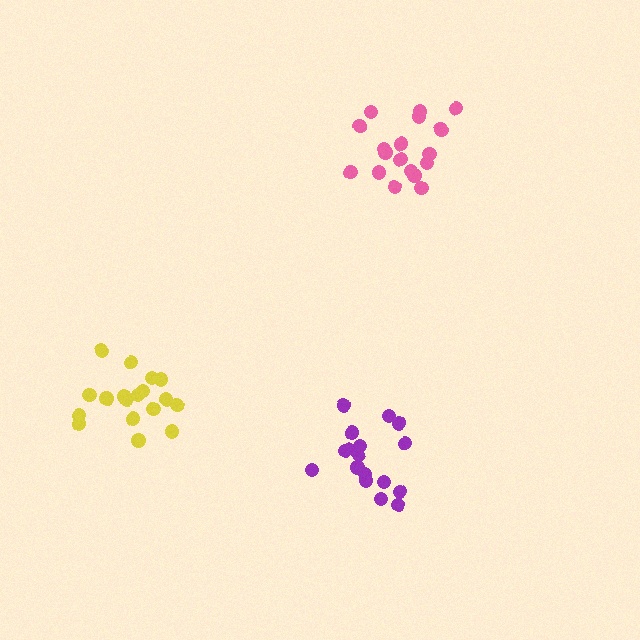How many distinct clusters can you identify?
There are 3 distinct clusters.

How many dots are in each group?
Group 1: 18 dots, Group 2: 18 dots, Group 3: 17 dots (53 total).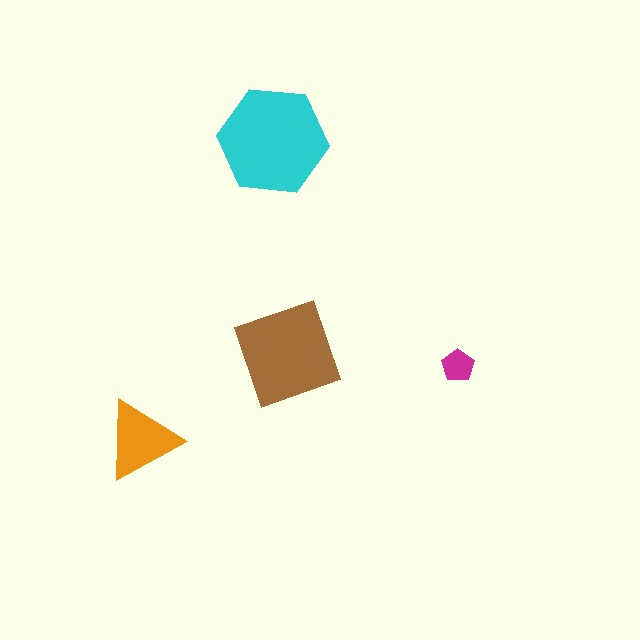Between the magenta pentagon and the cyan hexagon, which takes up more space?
The cyan hexagon.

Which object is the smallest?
The magenta pentagon.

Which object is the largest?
The cyan hexagon.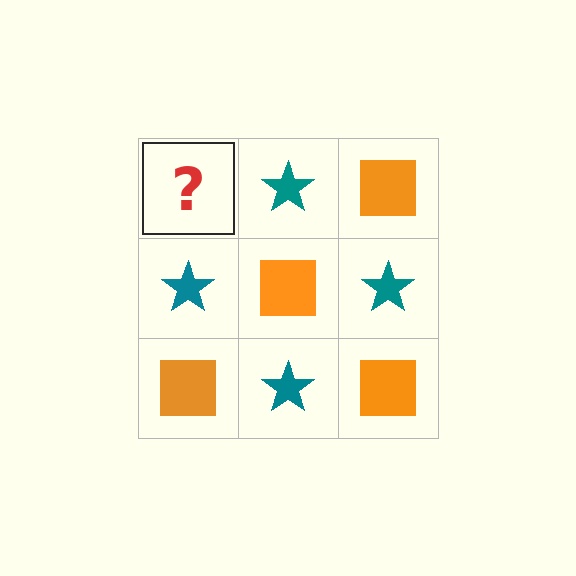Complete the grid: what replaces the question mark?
The question mark should be replaced with an orange square.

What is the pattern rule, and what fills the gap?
The rule is that it alternates orange square and teal star in a checkerboard pattern. The gap should be filled with an orange square.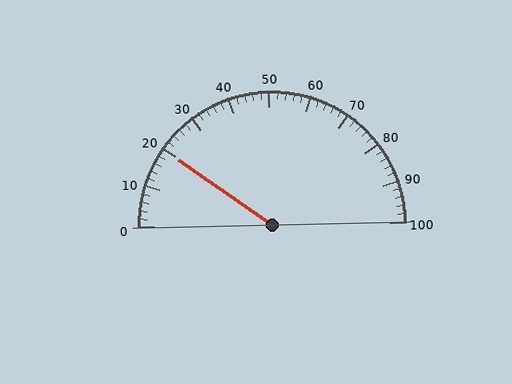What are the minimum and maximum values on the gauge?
The gauge ranges from 0 to 100.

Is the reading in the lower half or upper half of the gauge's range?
The reading is in the lower half of the range (0 to 100).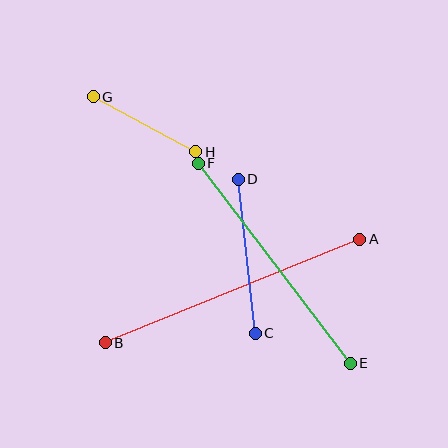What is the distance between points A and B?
The distance is approximately 275 pixels.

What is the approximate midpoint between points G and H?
The midpoint is at approximately (144, 124) pixels.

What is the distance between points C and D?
The distance is approximately 155 pixels.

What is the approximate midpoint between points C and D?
The midpoint is at approximately (247, 256) pixels.